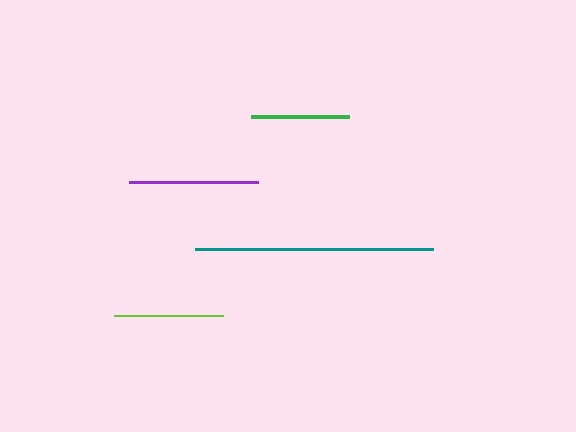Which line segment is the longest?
The teal line is the longest at approximately 239 pixels.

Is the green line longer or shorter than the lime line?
The lime line is longer than the green line.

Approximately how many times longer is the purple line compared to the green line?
The purple line is approximately 1.3 times the length of the green line.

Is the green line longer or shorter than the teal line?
The teal line is longer than the green line.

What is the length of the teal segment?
The teal segment is approximately 239 pixels long.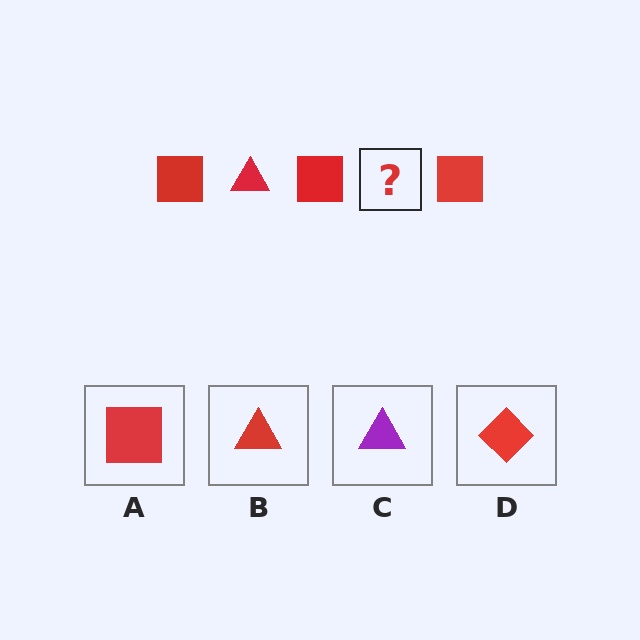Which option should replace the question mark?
Option B.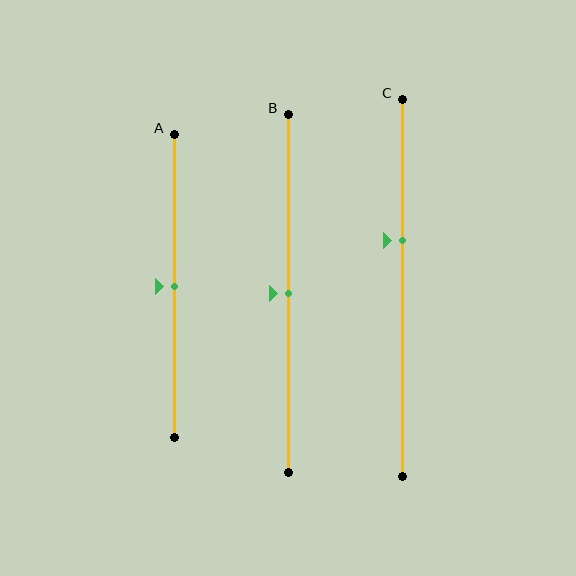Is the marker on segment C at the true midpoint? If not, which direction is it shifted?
No, the marker on segment C is shifted upward by about 13% of the segment length.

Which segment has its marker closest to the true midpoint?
Segment A has its marker closest to the true midpoint.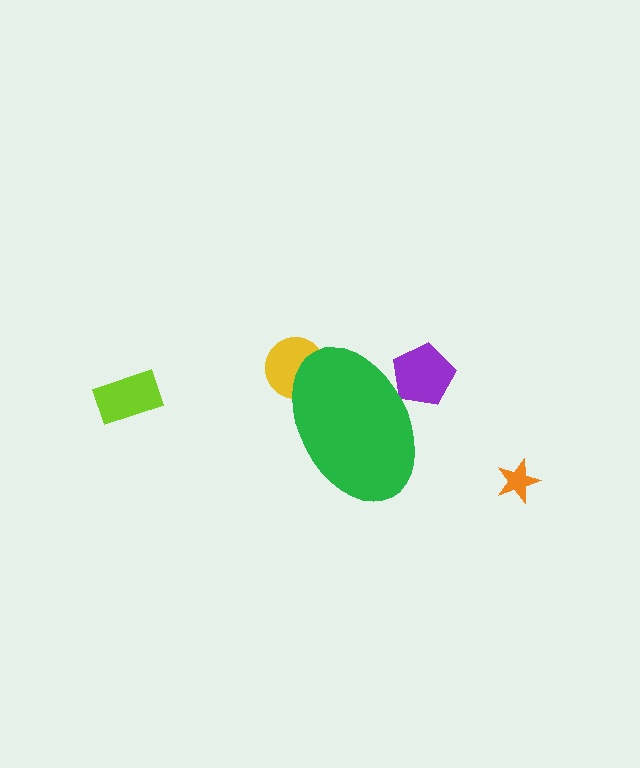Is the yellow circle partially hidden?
Yes, the yellow circle is partially hidden behind the green ellipse.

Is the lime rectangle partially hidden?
No, the lime rectangle is fully visible.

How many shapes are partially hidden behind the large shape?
2 shapes are partially hidden.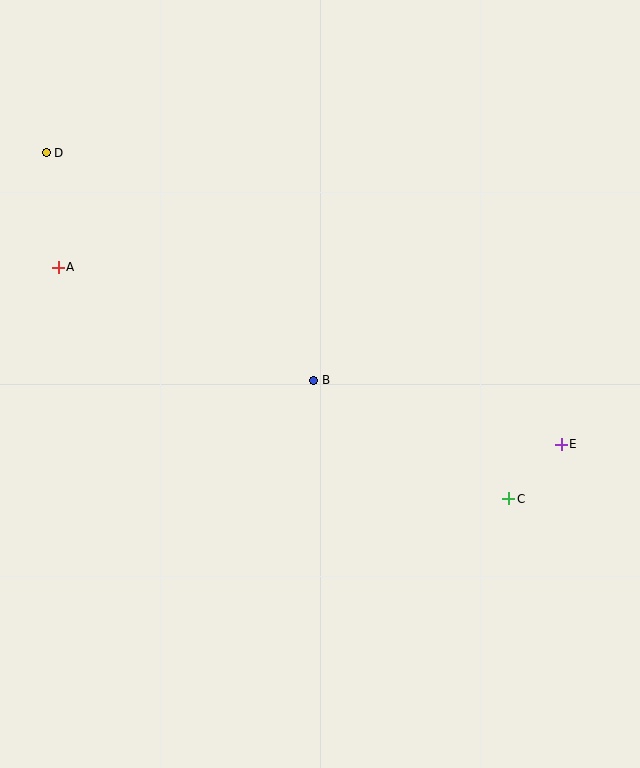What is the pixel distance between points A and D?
The distance between A and D is 115 pixels.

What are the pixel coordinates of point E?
Point E is at (561, 444).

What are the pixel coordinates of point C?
Point C is at (509, 499).